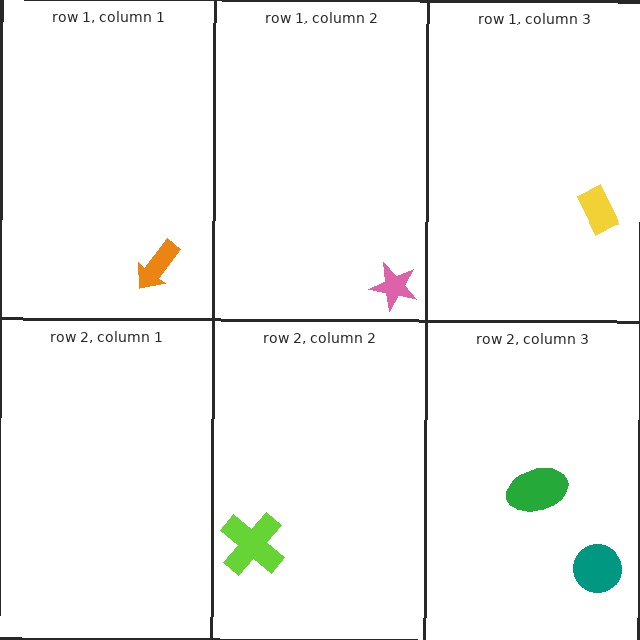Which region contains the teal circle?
The row 2, column 3 region.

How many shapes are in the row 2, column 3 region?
2.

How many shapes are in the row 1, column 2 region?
1.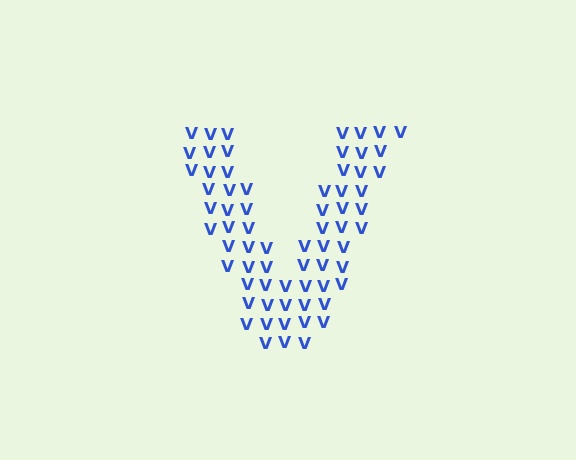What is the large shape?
The large shape is the letter V.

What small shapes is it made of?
It is made of small letter V's.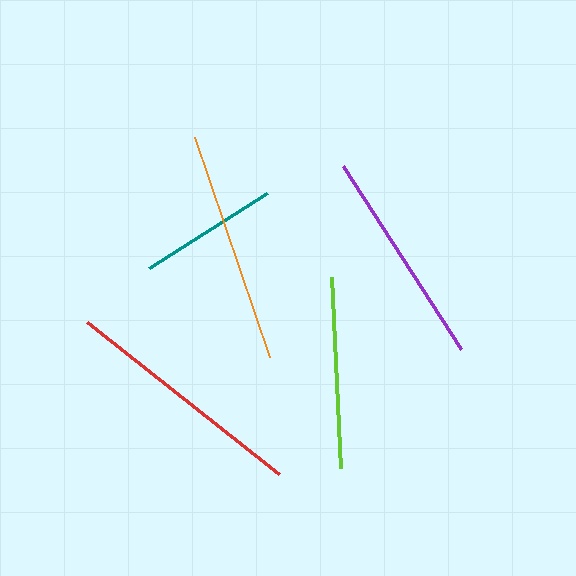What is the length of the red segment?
The red segment is approximately 245 pixels long.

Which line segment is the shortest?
The teal line is the shortest at approximately 140 pixels.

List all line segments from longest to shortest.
From longest to shortest: red, orange, purple, lime, teal.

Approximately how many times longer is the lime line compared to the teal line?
The lime line is approximately 1.4 times the length of the teal line.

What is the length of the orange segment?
The orange segment is approximately 232 pixels long.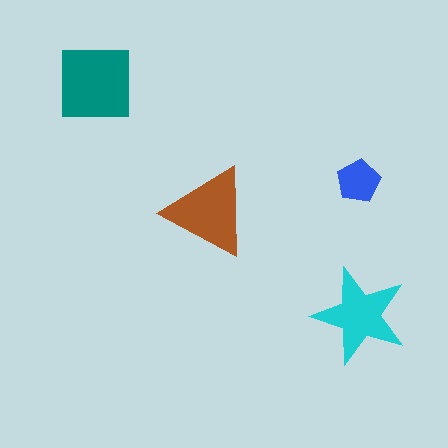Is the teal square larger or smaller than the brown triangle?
Larger.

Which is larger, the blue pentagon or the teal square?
The teal square.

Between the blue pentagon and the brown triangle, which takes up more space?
The brown triangle.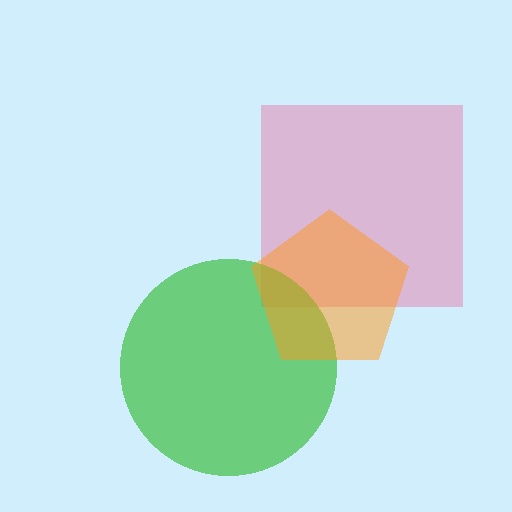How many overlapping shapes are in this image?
There are 3 overlapping shapes in the image.